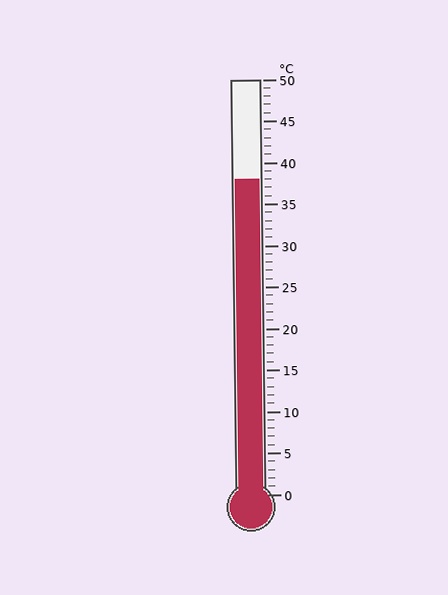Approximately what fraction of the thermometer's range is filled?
The thermometer is filled to approximately 75% of its range.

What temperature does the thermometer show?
The thermometer shows approximately 38°C.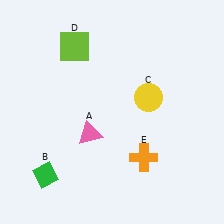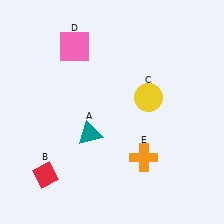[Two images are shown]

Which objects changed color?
A changed from pink to teal. B changed from green to red. D changed from lime to pink.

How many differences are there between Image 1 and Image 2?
There are 3 differences between the two images.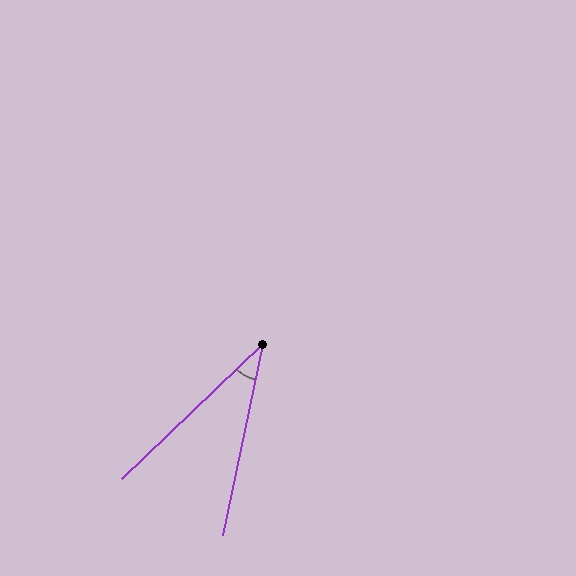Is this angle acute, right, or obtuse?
It is acute.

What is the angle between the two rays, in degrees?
Approximately 34 degrees.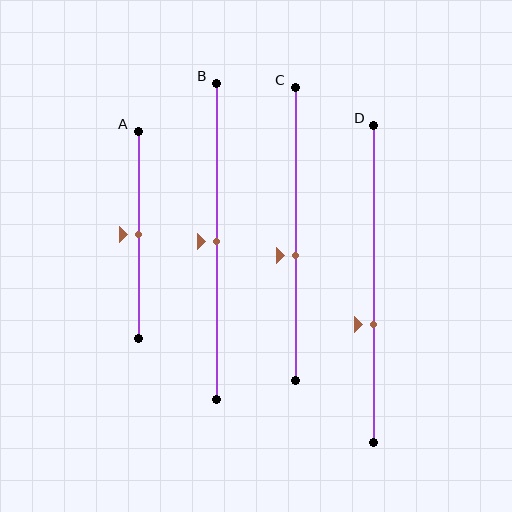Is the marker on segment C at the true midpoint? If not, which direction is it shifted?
No, the marker on segment C is shifted downward by about 7% of the segment length.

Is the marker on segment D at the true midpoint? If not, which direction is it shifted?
No, the marker on segment D is shifted downward by about 13% of the segment length.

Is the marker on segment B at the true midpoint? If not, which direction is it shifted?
Yes, the marker on segment B is at the true midpoint.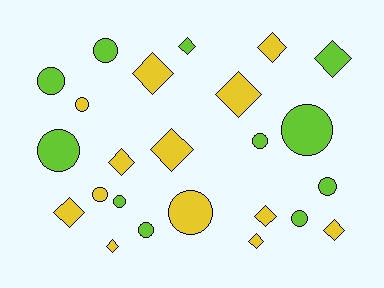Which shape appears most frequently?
Circle, with 12 objects.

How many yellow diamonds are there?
There are 10 yellow diamonds.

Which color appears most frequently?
Yellow, with 13 objects.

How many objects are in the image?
There are 24 objects.